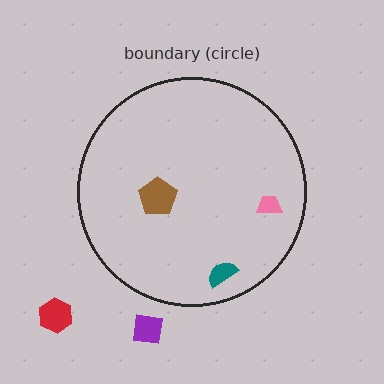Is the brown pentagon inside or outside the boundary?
Inside.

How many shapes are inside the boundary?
3 inside, 2 outside.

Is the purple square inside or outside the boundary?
Outside.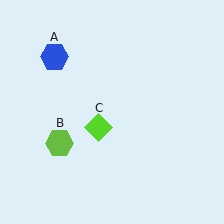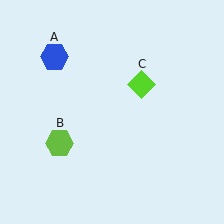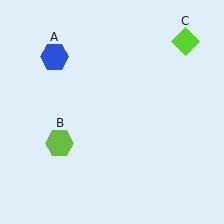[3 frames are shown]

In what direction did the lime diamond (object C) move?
The lime diamond (object C) moved up and to the right.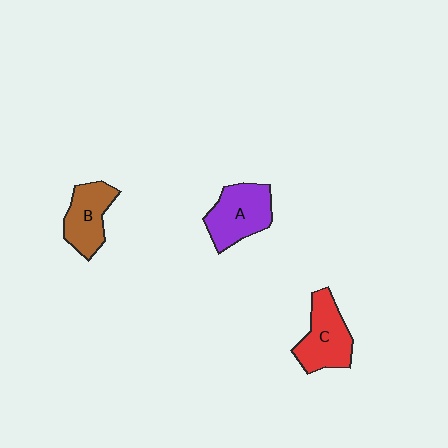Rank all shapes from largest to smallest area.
From largest to smallest: A (purple), C (red), B (brown).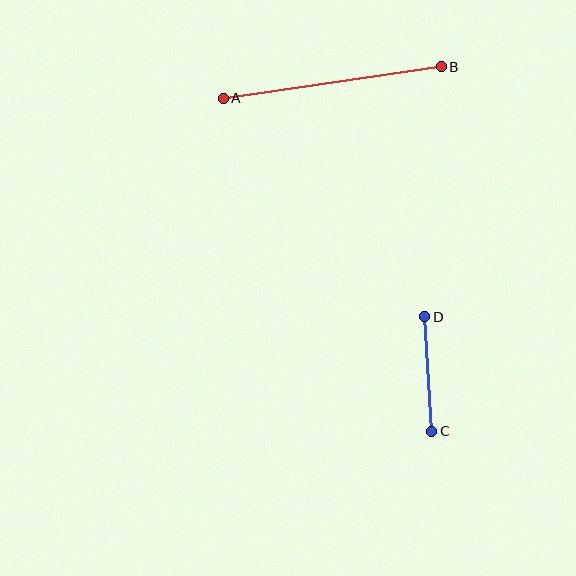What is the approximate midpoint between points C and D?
The midpoint is at approximately (428, 374) pixels.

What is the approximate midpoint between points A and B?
The midpoint is at approximately (332, 83) pixels.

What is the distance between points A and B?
The distance is approximately 220 pixels.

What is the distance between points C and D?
The distance is approximately 115 pixels.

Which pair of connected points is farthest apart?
Points A and B are farthest apart.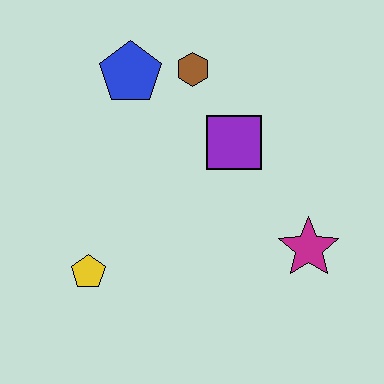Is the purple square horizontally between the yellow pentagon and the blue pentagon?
No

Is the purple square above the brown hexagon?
No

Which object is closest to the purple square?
The brown hexagon is closest to the purple square.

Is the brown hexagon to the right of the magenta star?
No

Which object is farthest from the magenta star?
The blue pentagon is farthest from the magenta star.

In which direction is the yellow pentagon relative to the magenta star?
The yellow pentagon is to the left of the magenta star.